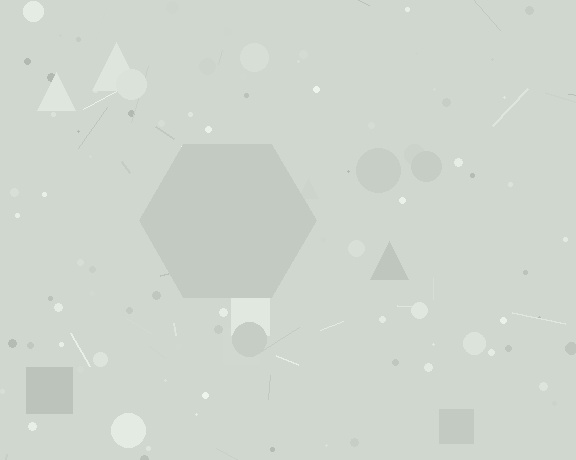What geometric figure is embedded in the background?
A hexagon is embedded in the background.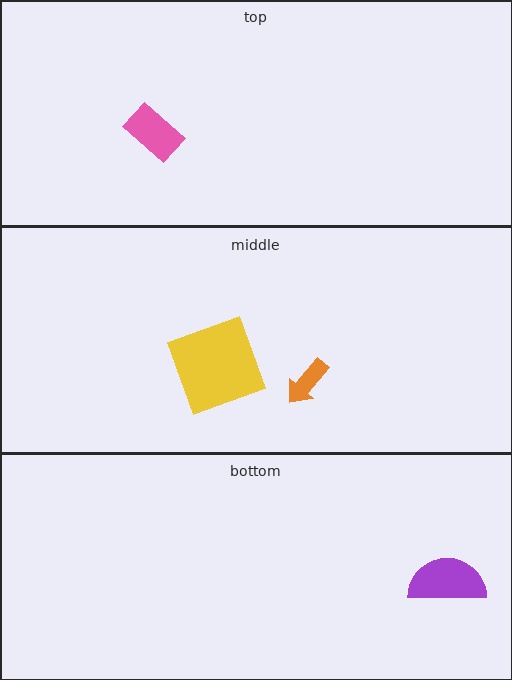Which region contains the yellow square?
The middle region.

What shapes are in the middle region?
The orange arrow, the yellow square.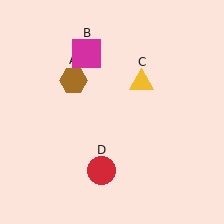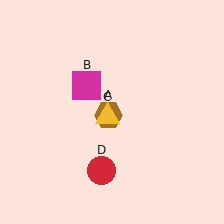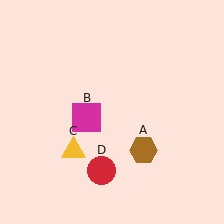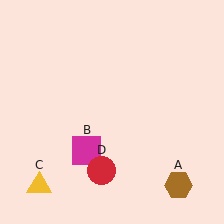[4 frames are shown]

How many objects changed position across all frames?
3 objects changed position: brown hexagon (object A), magenta square (object B), yellow triangle (object C).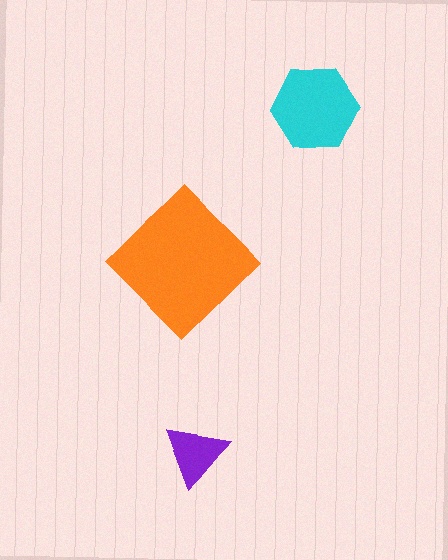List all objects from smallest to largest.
The purple triangle, the cyan hexagon, the orange diamond.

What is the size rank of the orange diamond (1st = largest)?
1st.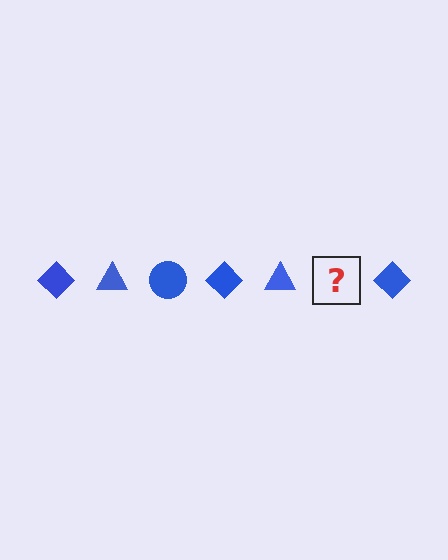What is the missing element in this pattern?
The missing element is a blue circle.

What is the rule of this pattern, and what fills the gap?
The rule is that the pattern cycles through diamond, triangle, circle shapes in blue. The gap should be filled with a blue circle.